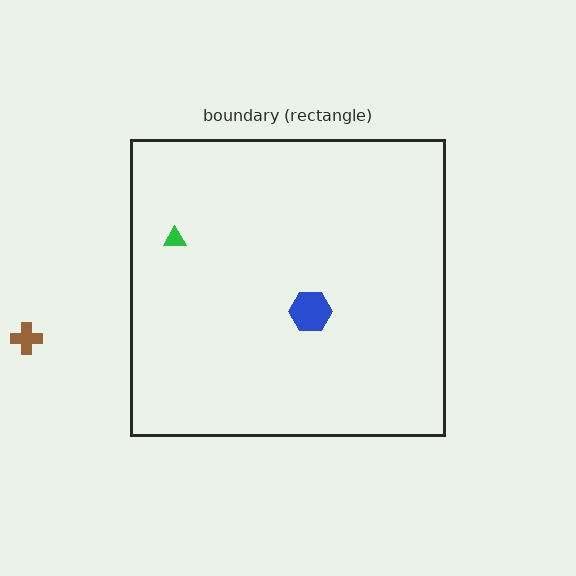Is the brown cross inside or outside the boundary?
Outside.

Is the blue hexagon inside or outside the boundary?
Inside.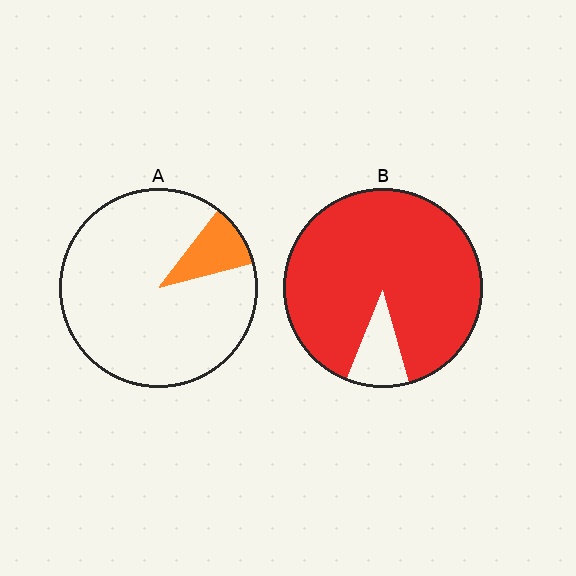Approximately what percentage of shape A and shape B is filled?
A is approximately 10% and B is approximately 90%.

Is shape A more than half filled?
No.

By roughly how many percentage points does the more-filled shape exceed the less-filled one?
By roughly 80 percentage points (B over A).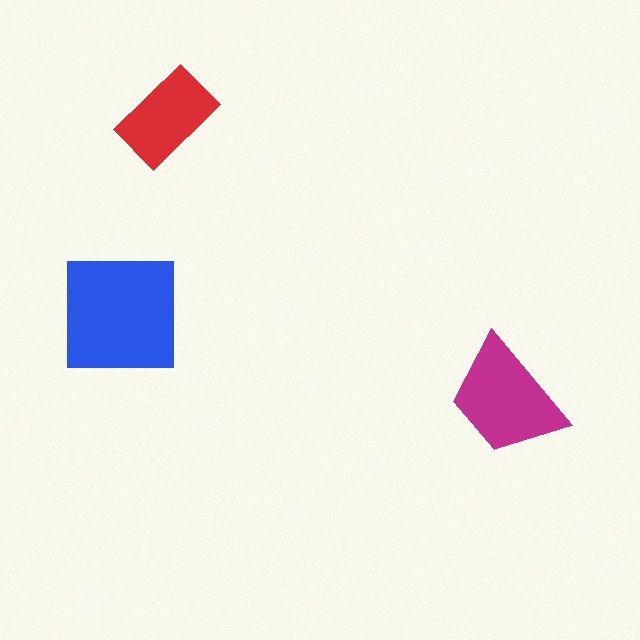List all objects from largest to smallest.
The blue square, the magenta trapezoid, the red rectangle.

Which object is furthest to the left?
The blue square is leftmost.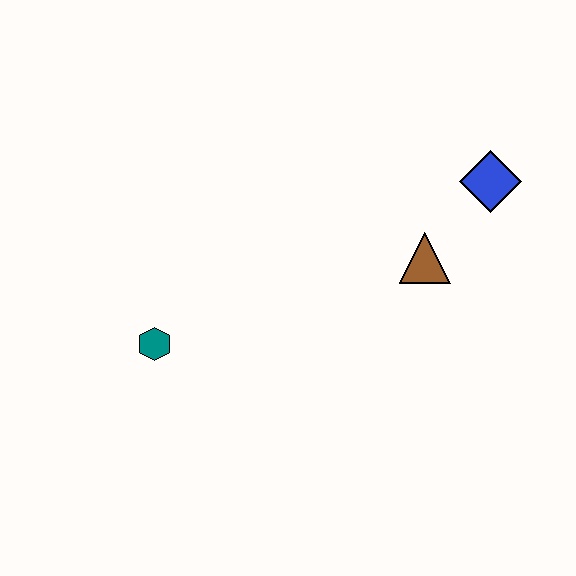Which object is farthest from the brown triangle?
The teal hexagon is farthest from the brown triangle.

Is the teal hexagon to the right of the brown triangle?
No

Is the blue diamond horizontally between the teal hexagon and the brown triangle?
No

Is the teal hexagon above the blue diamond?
No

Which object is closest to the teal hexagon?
The brown triangle is closest to the teal hexagon.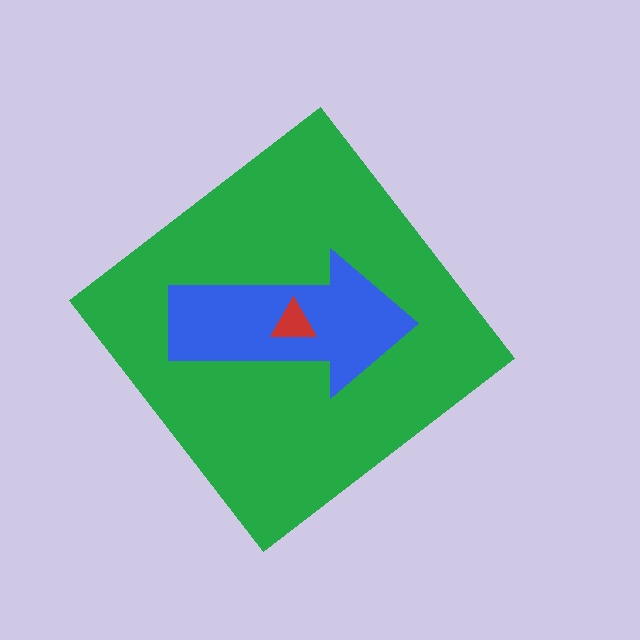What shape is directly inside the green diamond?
The blue arrow.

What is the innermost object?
The red triangle.